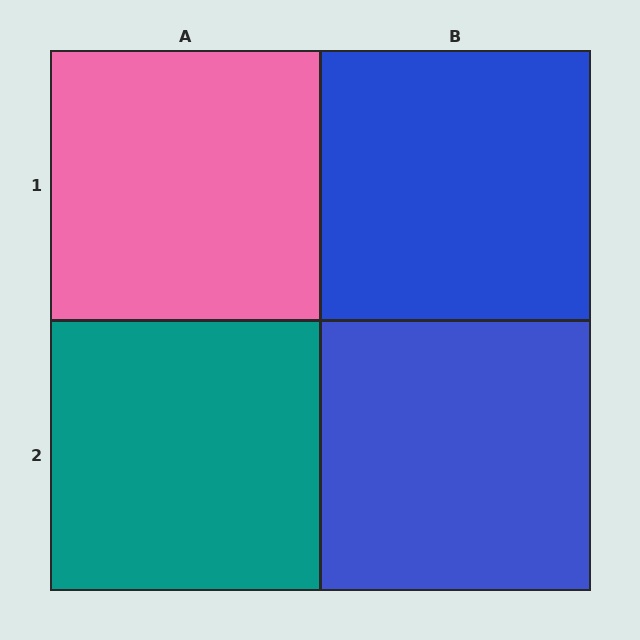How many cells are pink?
1 cell is pink.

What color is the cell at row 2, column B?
Blue.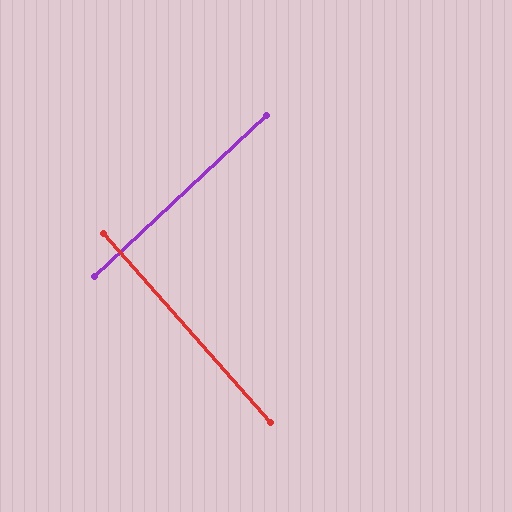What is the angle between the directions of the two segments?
Approximately 88 degrees.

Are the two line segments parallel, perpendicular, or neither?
Perpendicular — they meet at approximately 88°.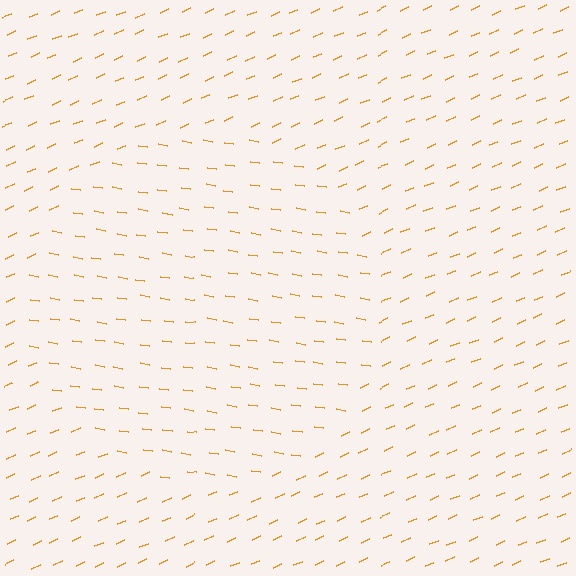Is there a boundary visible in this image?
Yes, there is a texture boundary formed by a change in line orientation.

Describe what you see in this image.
The image is filled with small orange line segments. A circle region in the image has lines oriented differently from the surrounding lines, creating a visible texture boundary.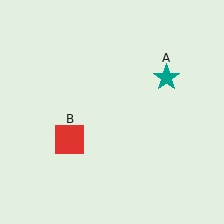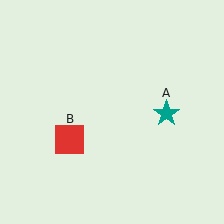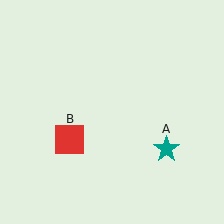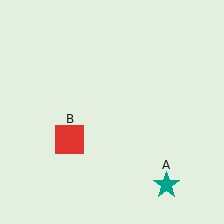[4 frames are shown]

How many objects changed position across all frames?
1 object changed position: teal star (object A).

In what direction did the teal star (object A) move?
The teal star (object A) moved down.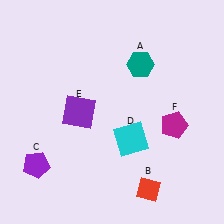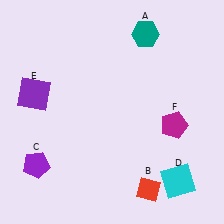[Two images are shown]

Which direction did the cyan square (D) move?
The cyan square (D) moved right.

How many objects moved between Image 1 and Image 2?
3 objects moved between the two images.